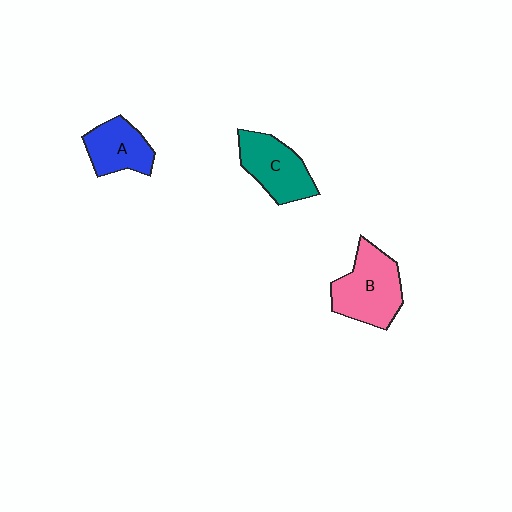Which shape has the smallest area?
Shape A (blue).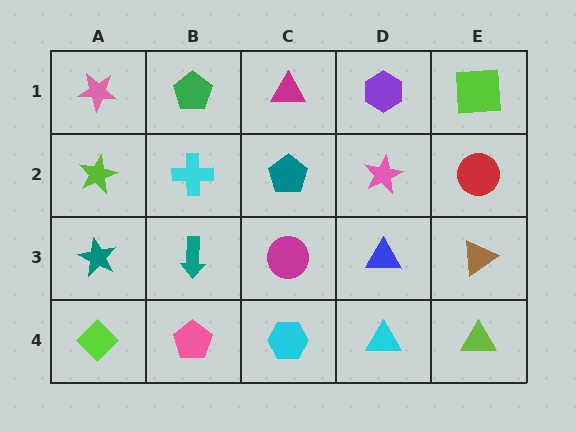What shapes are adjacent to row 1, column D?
A pink star (row 2, column D), a magenta triangle (row 1, column C), a lime square (row 1, column E).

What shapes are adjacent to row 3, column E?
A red circle (row 2, column E), a lime triangle (row 4, column E), a blue triangle (row 3, column D).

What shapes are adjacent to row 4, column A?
A teal star (row 3, column A), a pink pentagon (row 4, column B).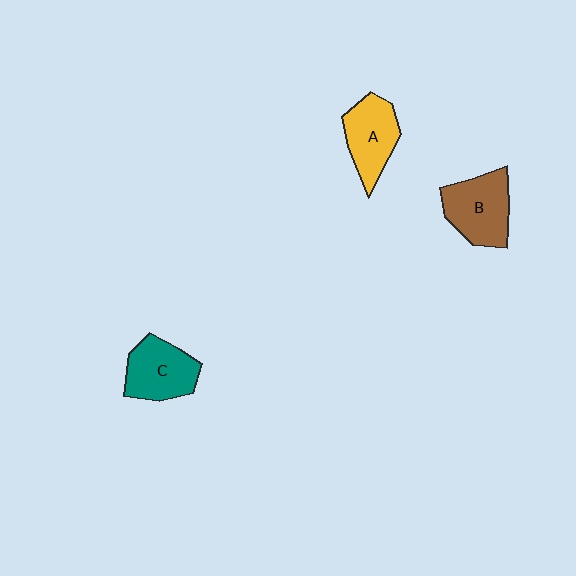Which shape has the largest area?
Shape B (brown).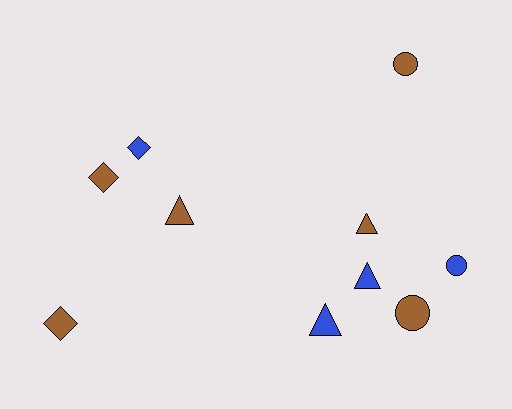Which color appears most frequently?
Brown, with 6 objects.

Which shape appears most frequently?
Triangle, with 4 objects.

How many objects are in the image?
There are 10 objects.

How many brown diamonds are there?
There are 2 brown diamonds.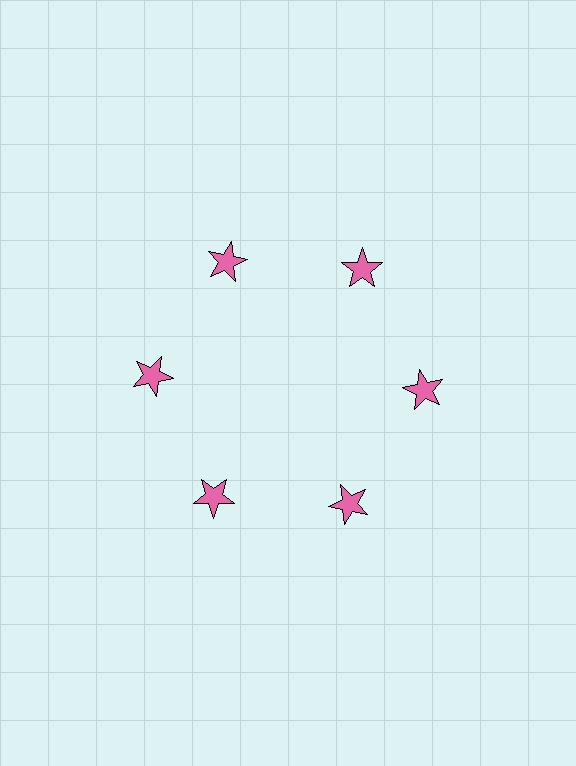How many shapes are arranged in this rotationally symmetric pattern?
There are 6 shapes, arranged in 6 groups of 1.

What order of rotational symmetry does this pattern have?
This pattern has 6-fold rotational symmetry.